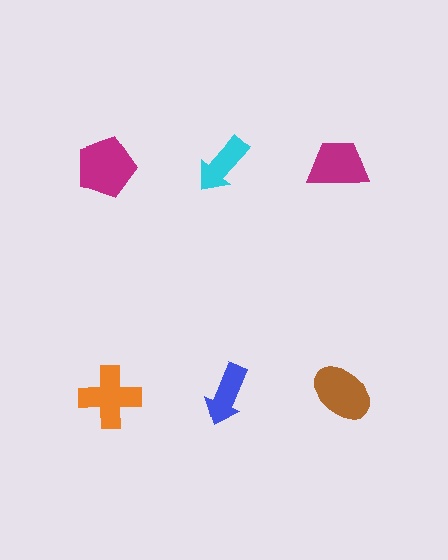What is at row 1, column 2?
A cyan arrow.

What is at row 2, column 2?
A blue arrow.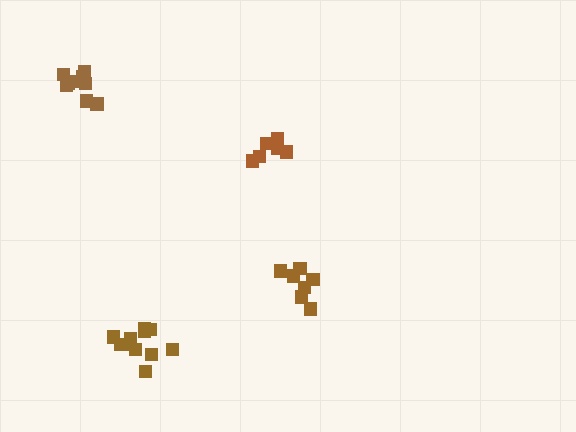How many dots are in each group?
Group 1: 9 dots, Group 2: 11 dots, Group 3: 6 dots, Group 4: 7 dots (33 total).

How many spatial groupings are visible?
There are 4 spatial groupings.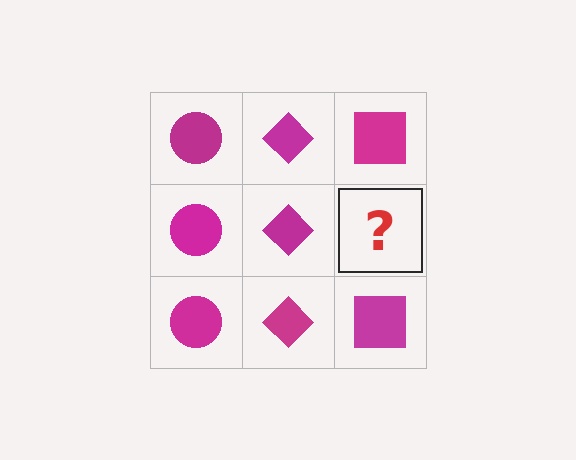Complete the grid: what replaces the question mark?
The question mark should be replaced with a magenta square.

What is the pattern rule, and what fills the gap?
The rule is that each column has a consistent shape. The gap should be filled with a magenta square.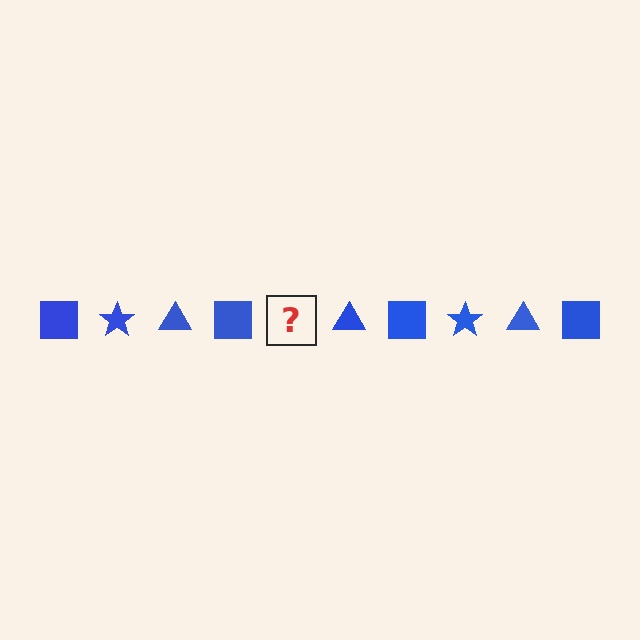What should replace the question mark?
The question mark should be replaced with a blue star.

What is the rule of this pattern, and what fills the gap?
The rule is that the pattern cycles through square, star, triangle shapes in blue. The gap should be filled with a blue star.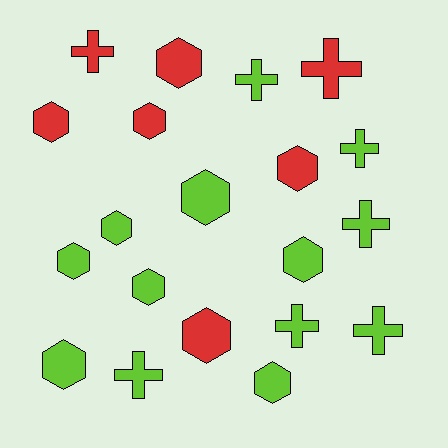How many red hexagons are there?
There are 5 red hexagons.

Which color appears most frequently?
Lime, with 13 objects.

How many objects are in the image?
There are 20 objects.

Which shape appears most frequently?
Hexagon, with 12 objects.